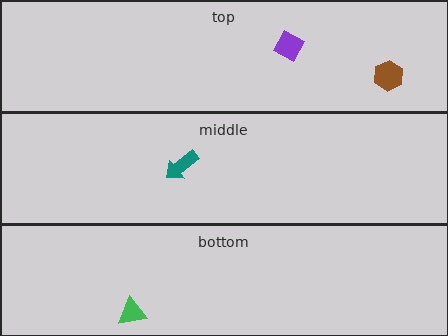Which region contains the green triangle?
The bottom region.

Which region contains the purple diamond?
The top region.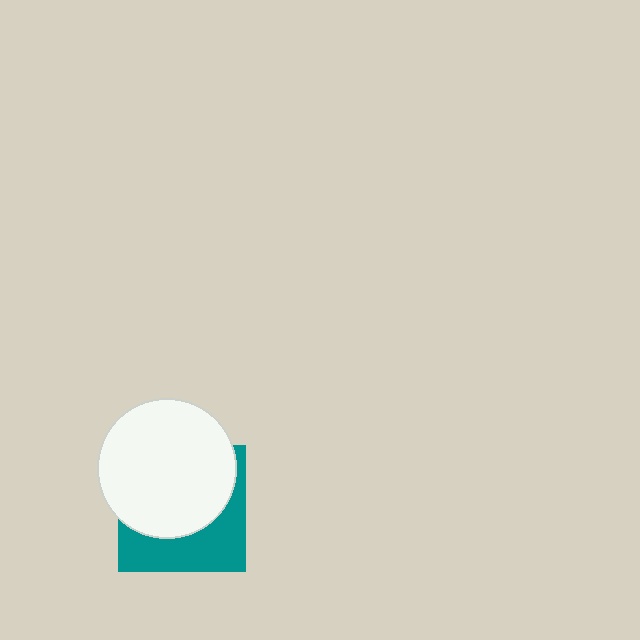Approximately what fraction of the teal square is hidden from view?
Roughly 61% of the teal square is hidden behind the white circle.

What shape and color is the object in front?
The object in front is a white circle.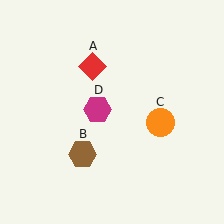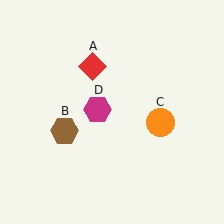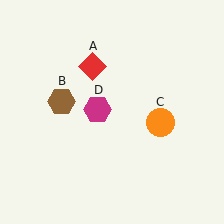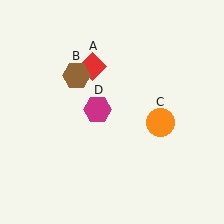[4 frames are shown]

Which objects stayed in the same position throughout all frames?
Red diamond (object A) and orange circle (object C) and magenta hexagon (object D) remained stationary.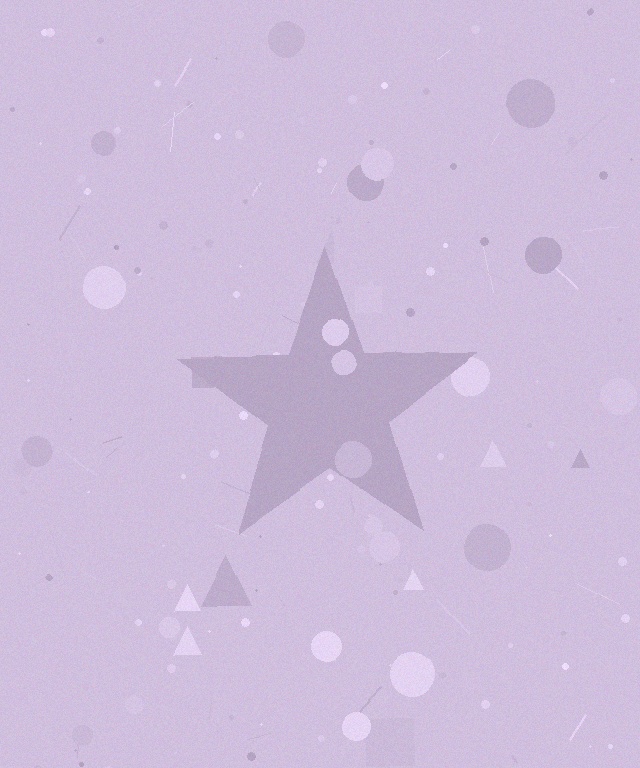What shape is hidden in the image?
A star is hidden in the image.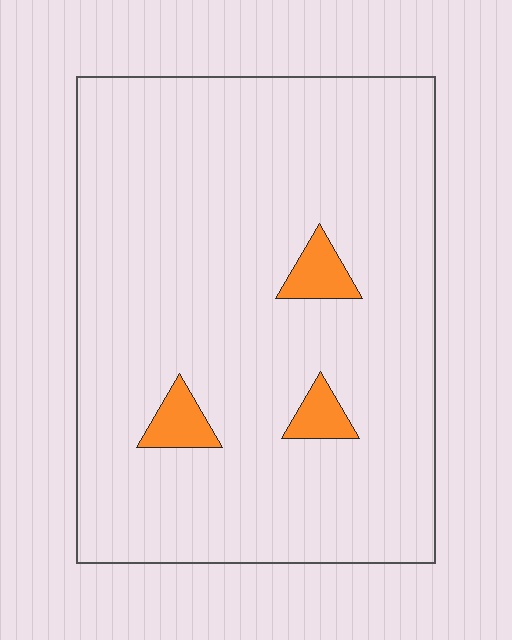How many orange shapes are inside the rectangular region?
3.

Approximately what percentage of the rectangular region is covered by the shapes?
Approximately 5%.